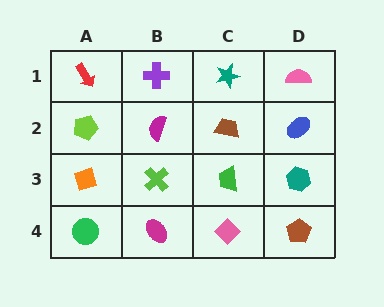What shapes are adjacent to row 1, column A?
A lime pentagon (row 2, column A), a purple cross (row 1, column B).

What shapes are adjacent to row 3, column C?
A brown trapezoid (row 2, column C), a pink diamond (row 4, column C), a lime cross (row 3, column B), a teal hexagon (row 3, column D).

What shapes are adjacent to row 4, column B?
A lime cross (row 3, column B), a green circle (row 4, column A), a pink diamond (row 4, column C).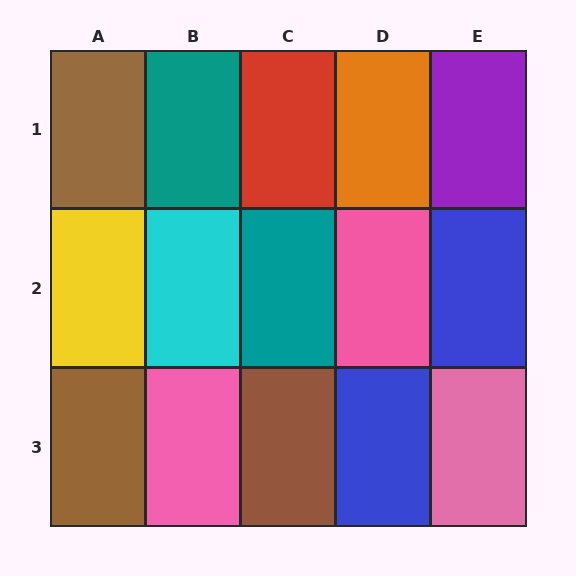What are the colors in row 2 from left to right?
Yellow, cyan, teal, pink, blue.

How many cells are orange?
1 cell is orange.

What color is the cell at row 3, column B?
Pink.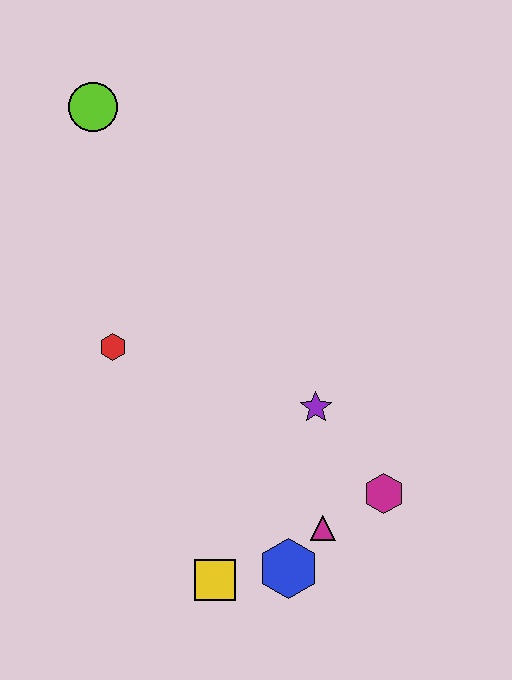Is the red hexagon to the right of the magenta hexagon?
No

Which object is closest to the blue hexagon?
The magenta triangle is closest to the blue hexagon.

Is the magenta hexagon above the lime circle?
No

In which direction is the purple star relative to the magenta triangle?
The purple star is above the magenta triangle.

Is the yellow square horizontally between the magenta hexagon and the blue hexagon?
No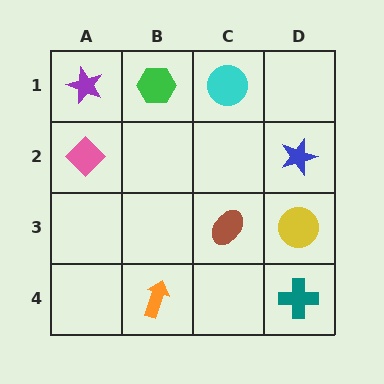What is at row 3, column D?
A yellow circle.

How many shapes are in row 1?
3 shapes.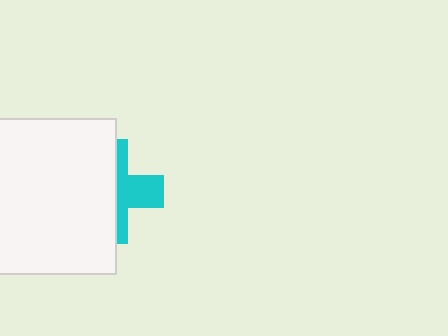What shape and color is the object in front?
The object in front is a white square.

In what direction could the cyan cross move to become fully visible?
The cyan cross could move right. That would shift it out from behind the white square entirely.